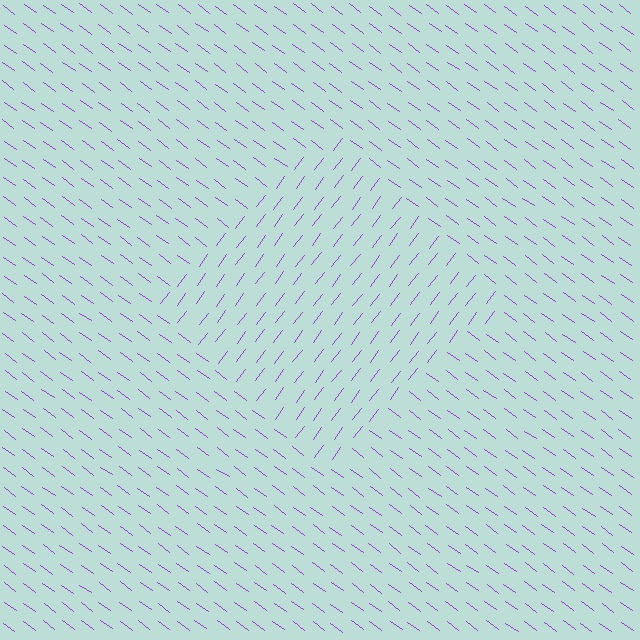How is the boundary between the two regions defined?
The boundary is defined purely by a change in line orientation (approximately 89 degrees difference). All lines are the same color and thickness.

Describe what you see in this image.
The image is filled with small purple line segments. A diamond region in the image has lines oriented differently from the surrounding lines, creating a visible texture boundary.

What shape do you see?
I see a diamond.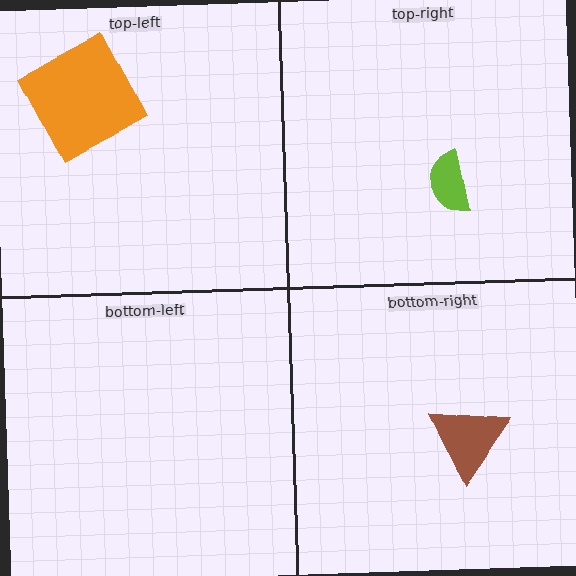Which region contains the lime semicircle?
The top-right region.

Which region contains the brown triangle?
The bottom-right region.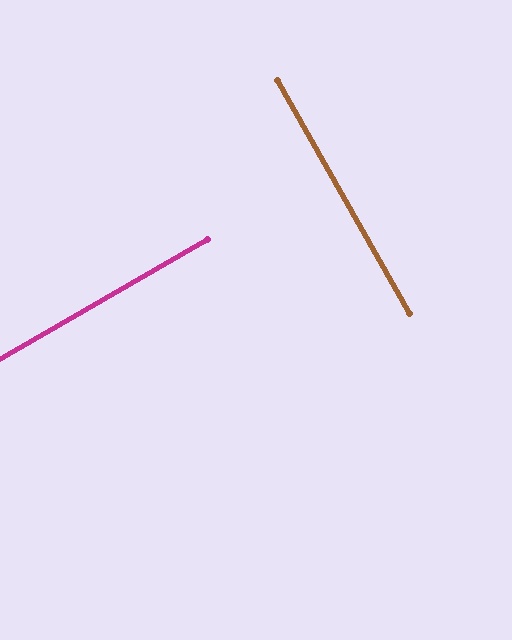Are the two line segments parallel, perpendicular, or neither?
Perpendicular — they meet at approximately 90°.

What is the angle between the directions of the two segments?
Approximately 90 degrees.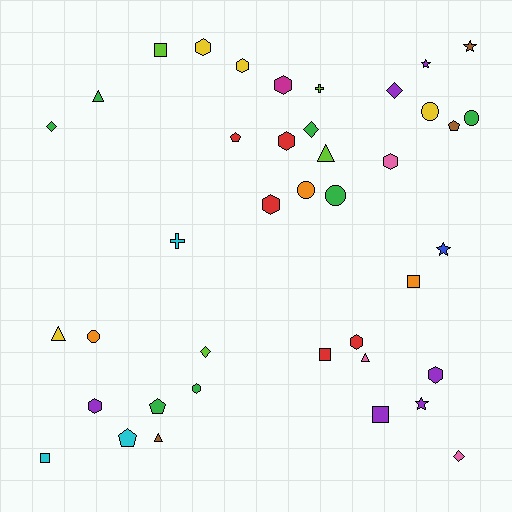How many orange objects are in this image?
There are 3 orange objects.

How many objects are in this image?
There are 40 objects.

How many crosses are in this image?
There are 2 crosses.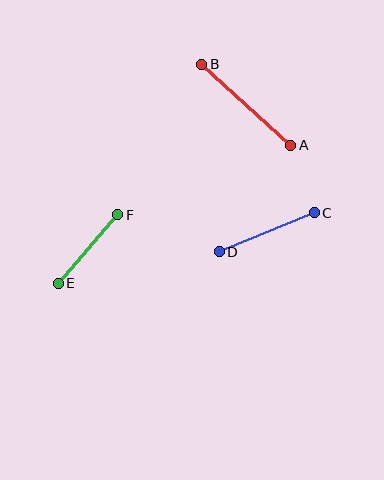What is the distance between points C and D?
The distance is approximately 103 pixels.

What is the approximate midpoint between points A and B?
The midpoint is at approximately (246, 105) pixels.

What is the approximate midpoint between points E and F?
The midpoint is at approximately (88, 249) pixels.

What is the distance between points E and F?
The distance is approximately 91 pixels.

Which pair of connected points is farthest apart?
Points A and B are farthest apart.